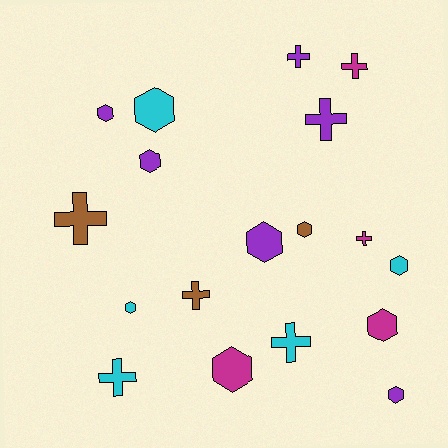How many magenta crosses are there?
There are 2 magenta crosses.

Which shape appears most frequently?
Hexagon, with 10 objects.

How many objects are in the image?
There are 18 objects.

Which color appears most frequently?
Purple, with 6 objects.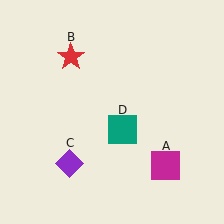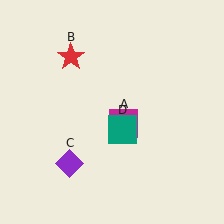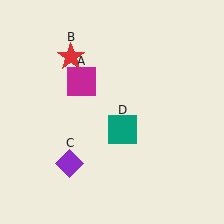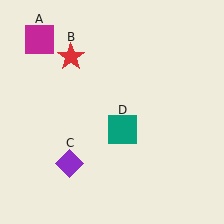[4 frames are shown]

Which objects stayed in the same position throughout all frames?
Red star (object B) and purple diamond (object C) and teal square (object D) remained stationary.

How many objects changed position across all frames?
1 object changed position: magenta square (object A).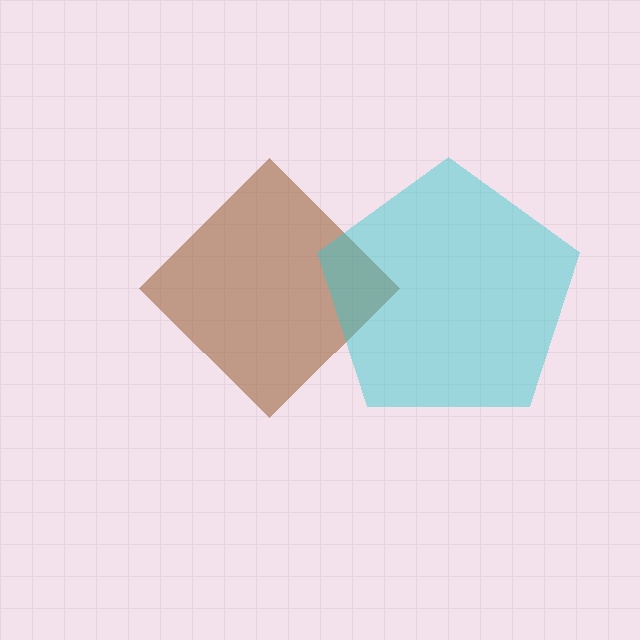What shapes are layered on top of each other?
The layered shapes are: a brown diamond, a cyan pentagon.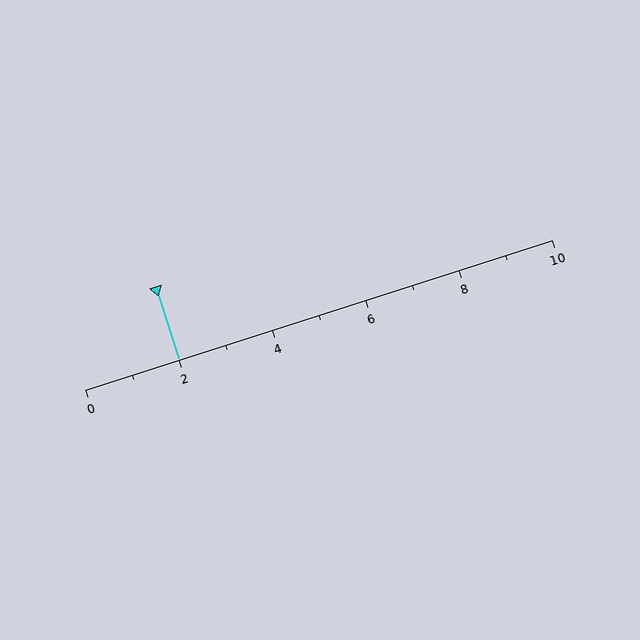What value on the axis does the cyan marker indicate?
The marker indicates approximately 2.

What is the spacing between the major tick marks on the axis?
The major ticks are spaced 2 apart.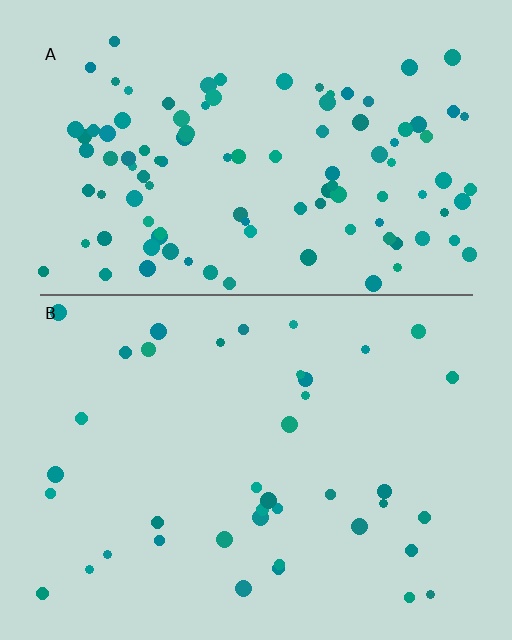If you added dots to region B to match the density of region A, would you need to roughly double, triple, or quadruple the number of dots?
Approximately triple.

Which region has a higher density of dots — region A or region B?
A (the top).